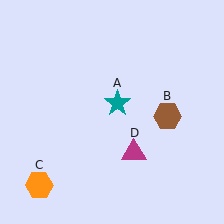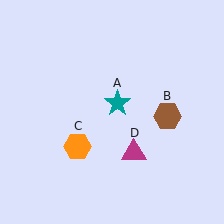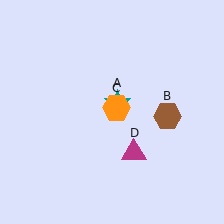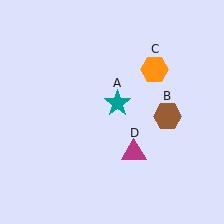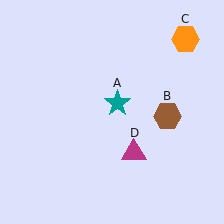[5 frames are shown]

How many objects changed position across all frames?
1 object changed position: orange hexagon (object C).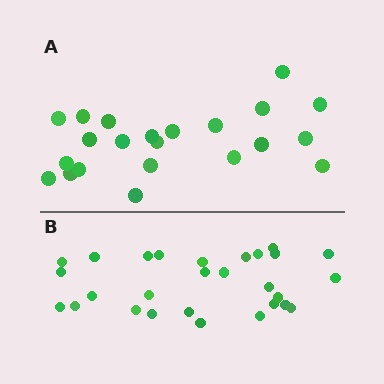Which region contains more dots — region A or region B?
Region B (the bottom region) has more dots.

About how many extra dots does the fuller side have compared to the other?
Region B has about 6 more dots than region A.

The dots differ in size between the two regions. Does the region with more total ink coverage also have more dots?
No. Region A has more total ink coverage because its dots are larger, but region B actually contains more individual dots. Total area can be misleading — the number of items is what matters here.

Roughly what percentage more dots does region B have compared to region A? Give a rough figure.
About 25% more.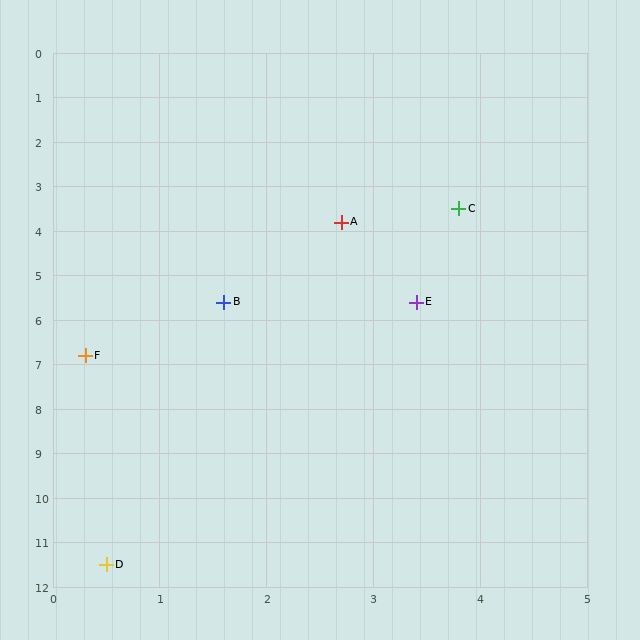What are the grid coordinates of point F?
Point F is at approximately (0.3, 6.8).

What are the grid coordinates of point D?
Point D is at approximately (0.5, 11.5).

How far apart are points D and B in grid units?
Points D and B are about 6.0 grid units apart.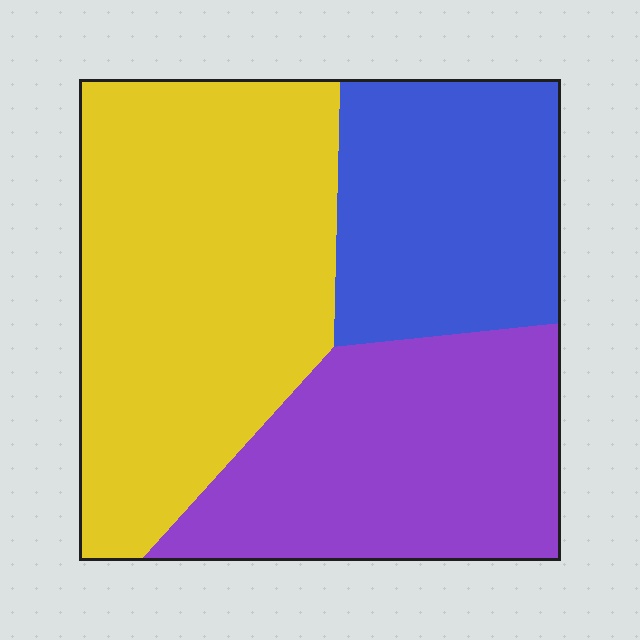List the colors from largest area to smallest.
From largest to smallest: yellow, purple, blue.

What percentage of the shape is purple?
Purple takes up about one third (1/3) of the shape.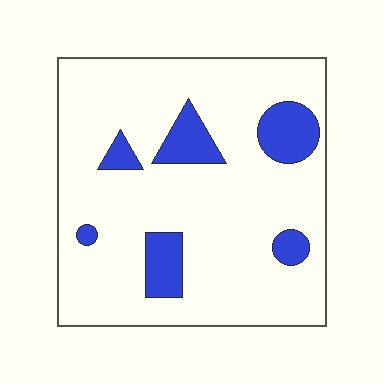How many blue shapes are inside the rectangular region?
6.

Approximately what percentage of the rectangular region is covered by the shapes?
Approximately 15%.